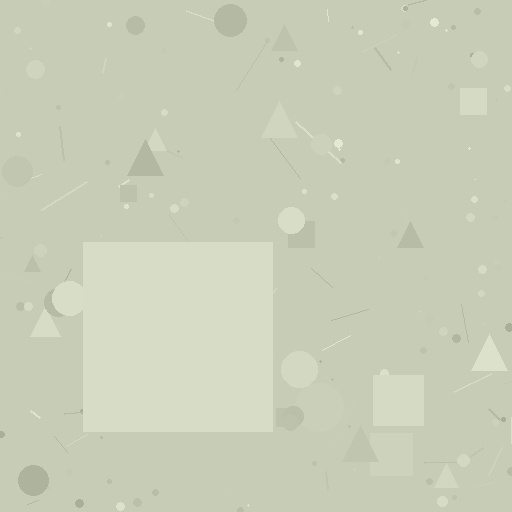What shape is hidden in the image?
A square is hidden in the image.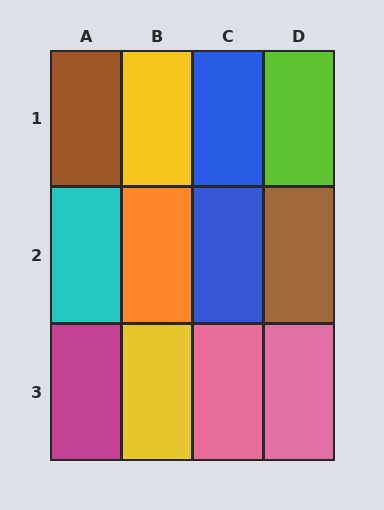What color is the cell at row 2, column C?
Blue.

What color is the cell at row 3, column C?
Pink.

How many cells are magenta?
1 cell is magenta.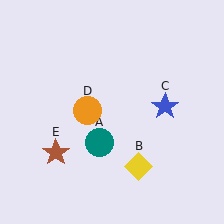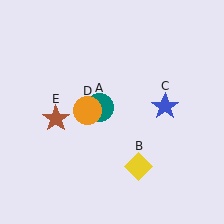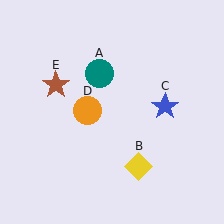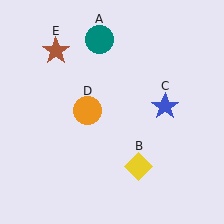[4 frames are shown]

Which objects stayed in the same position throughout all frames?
Yellow diamond (object B) and blue star (object C) and orange circle (object D) remained stationary.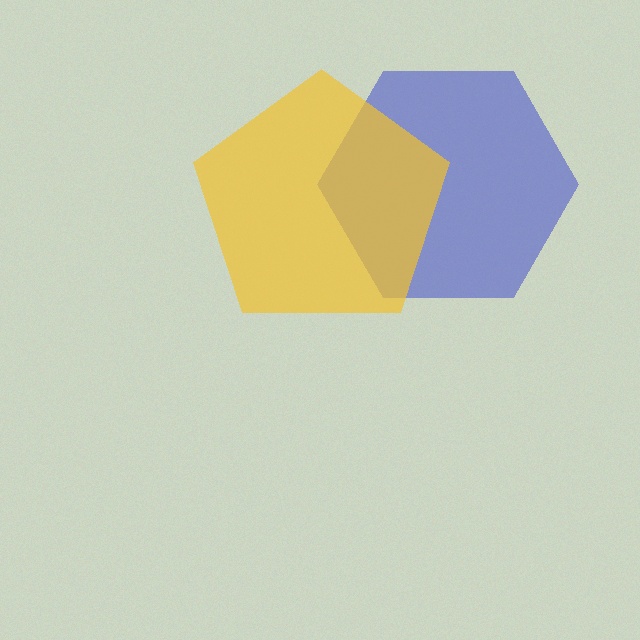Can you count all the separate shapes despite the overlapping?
Yes, there are 2 separate shapes.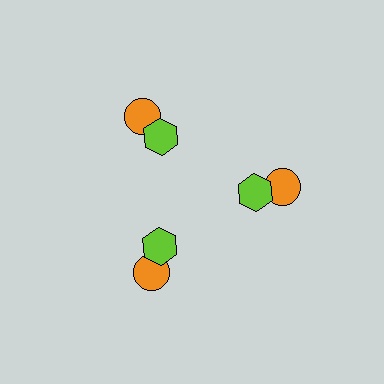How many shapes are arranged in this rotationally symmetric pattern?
There are 6 shapes, arranged in 3 groups of 2.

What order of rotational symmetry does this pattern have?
This pattern has 3-fold rotational symmetry.